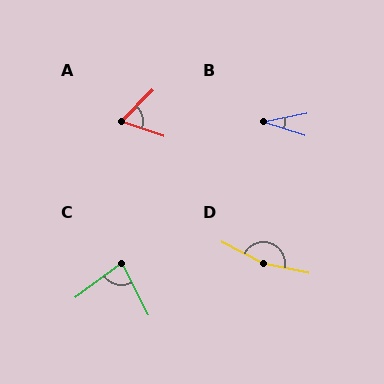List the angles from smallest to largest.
B (28°), A (63°), C (81°), D (165°).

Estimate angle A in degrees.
Approximately 63 degrees.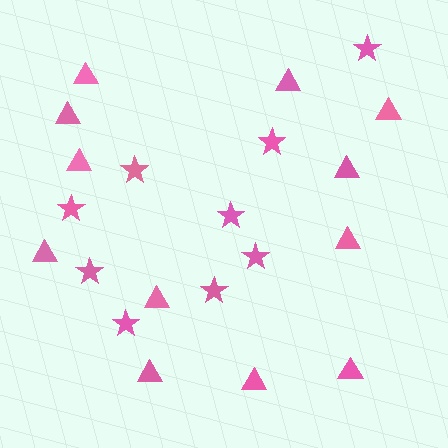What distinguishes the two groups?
There are 2 groups: one group of stars (9) and one group of triangles (12).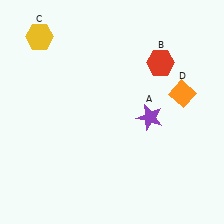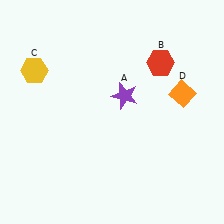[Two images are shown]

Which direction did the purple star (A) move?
The purple star (A) moved left.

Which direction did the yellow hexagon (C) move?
The yellow hexagon (C) moved down.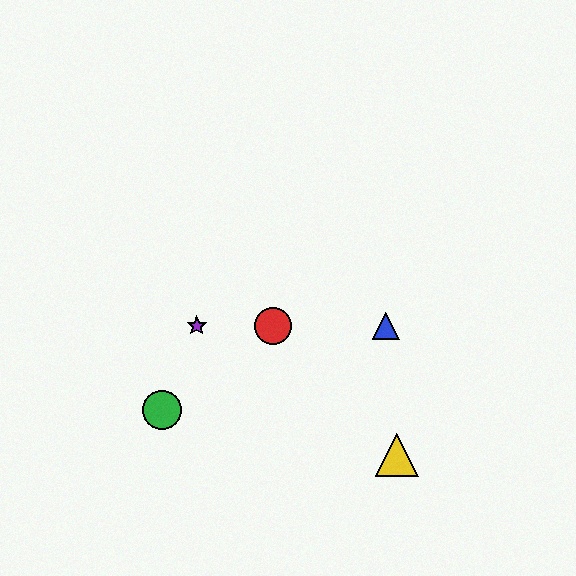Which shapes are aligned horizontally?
The red circle, the blue triangle, the purple star are aligned horizontally.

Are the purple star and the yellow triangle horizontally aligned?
No, the purple star is at y≈326 and the yellow triangle is at y≈455.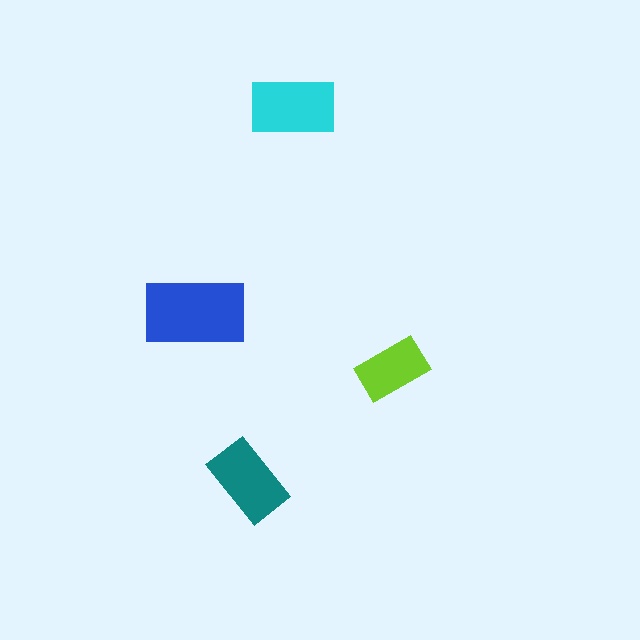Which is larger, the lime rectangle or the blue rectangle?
The blue one.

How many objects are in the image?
There are 4 objects in the image.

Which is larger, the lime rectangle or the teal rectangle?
The teal one.